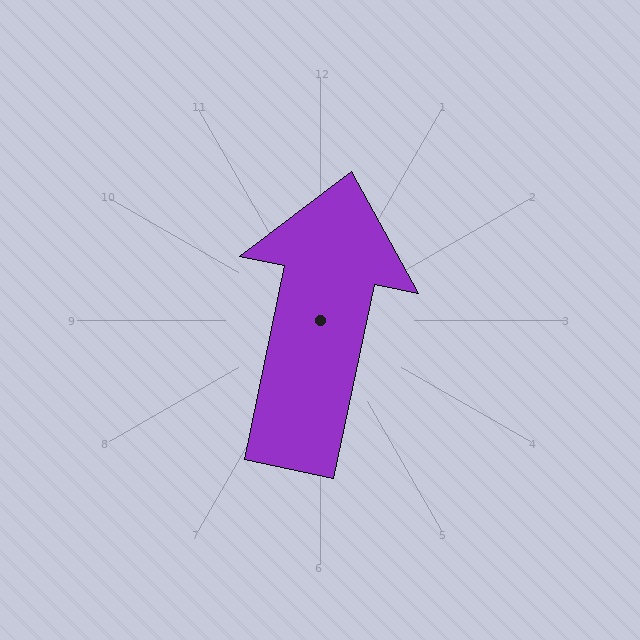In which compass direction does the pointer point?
North.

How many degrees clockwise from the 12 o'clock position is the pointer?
Approximately 12 degrees.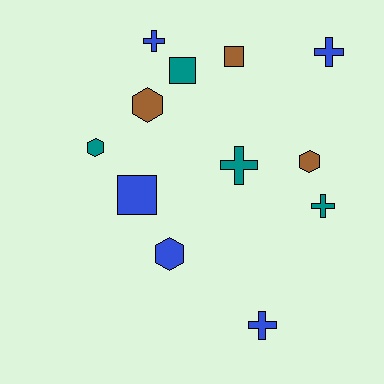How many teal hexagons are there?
There is 1 teal hexagon.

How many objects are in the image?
There are 12 objects.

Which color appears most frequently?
Blue, with 5 objects.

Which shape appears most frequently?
Cross, with 5 objects.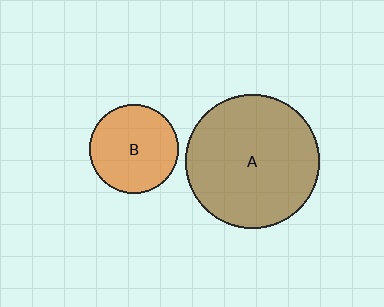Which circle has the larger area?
Circle A (brown).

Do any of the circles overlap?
No, none of the circles overlap.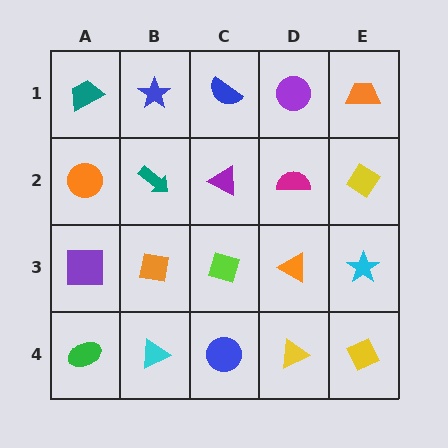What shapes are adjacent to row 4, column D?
An orange triangle (row 3, column D), a blue circle (row 4, column C), a yellow diamond (row 4, column E).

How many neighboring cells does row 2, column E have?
3.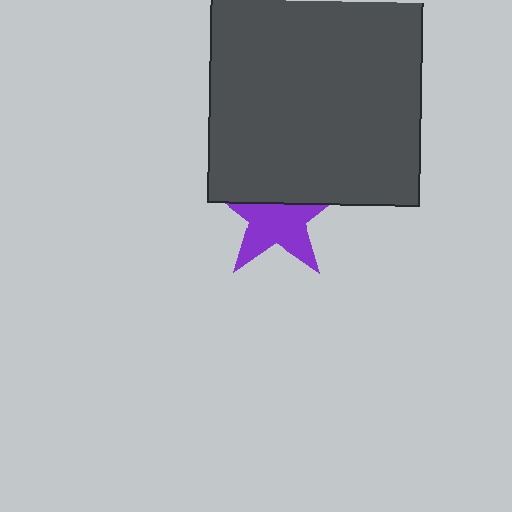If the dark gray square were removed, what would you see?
You would see the complete purple star.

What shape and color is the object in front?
The object in front is a dark gray square.